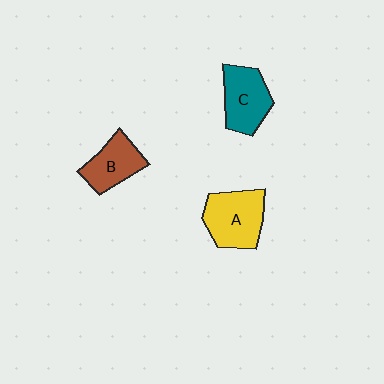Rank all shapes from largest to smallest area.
From largest to smallest: A (yellow), C (teal), B (brown).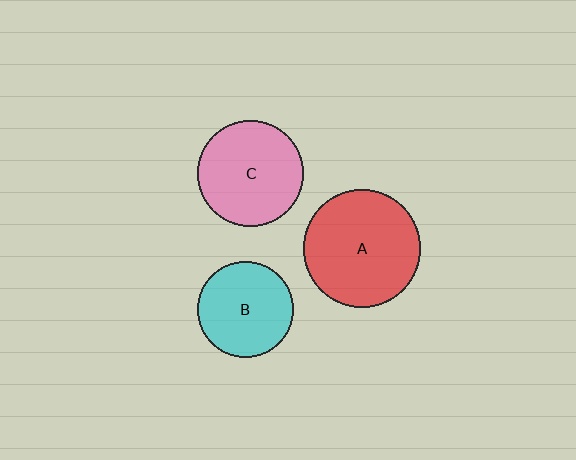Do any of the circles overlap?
No, none of the circles overlap.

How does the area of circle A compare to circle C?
Approximately 1.2 times.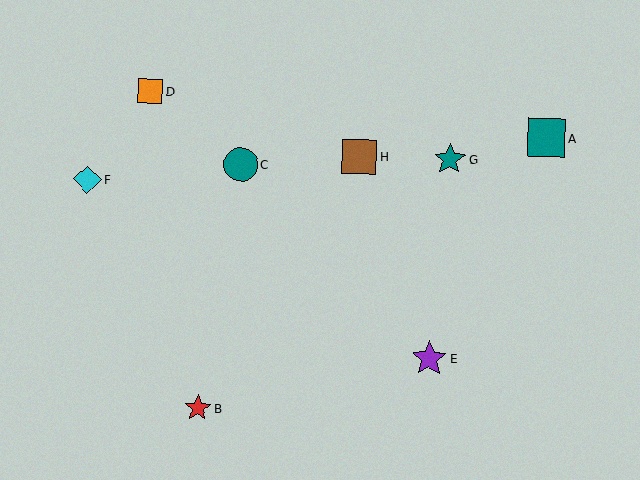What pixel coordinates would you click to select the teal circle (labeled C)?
Click at (241, 165) to select the teal circle C.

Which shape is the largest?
The teal square (labeled A) is the largest.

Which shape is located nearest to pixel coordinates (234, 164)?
The teal circle (labeled C) at (241, 165) is nearest to that location.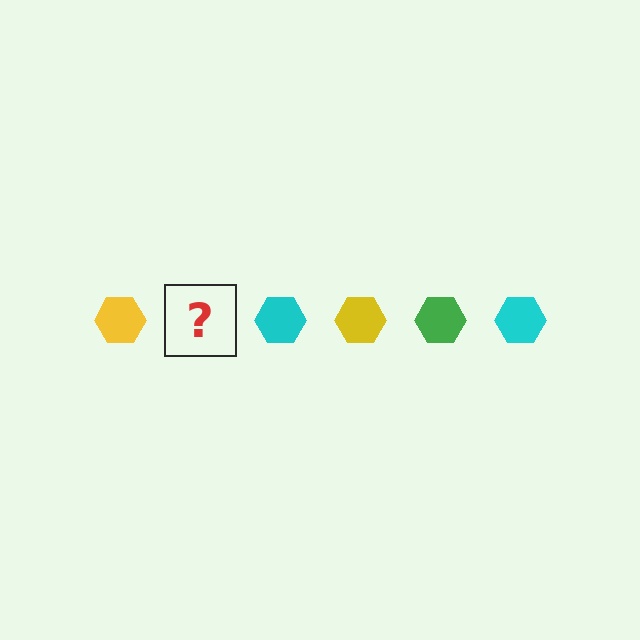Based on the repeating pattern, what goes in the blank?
The blank should be a green hexagon.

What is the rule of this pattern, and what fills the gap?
The rule is that the pattern cycles through yellow, green, cyan hexagons. The gap should be filled with a green hexagon.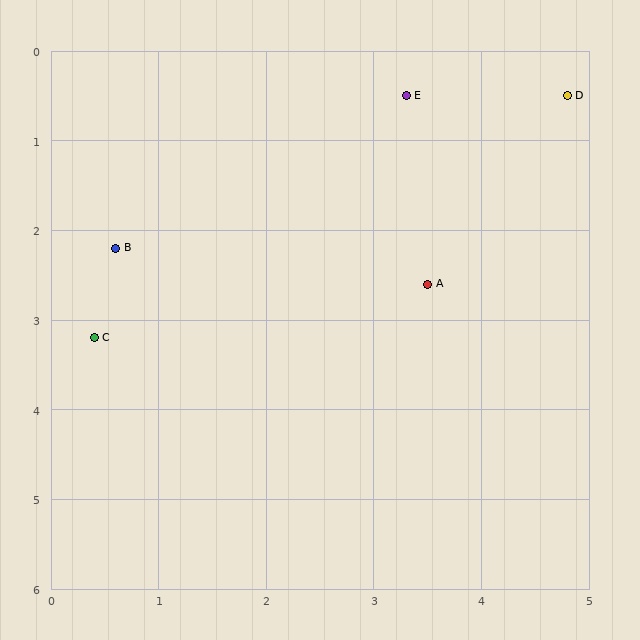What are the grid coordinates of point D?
Point D is at approximately (4.8, 0.5).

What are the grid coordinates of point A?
Point A is at approximately (3.5, 2.6).